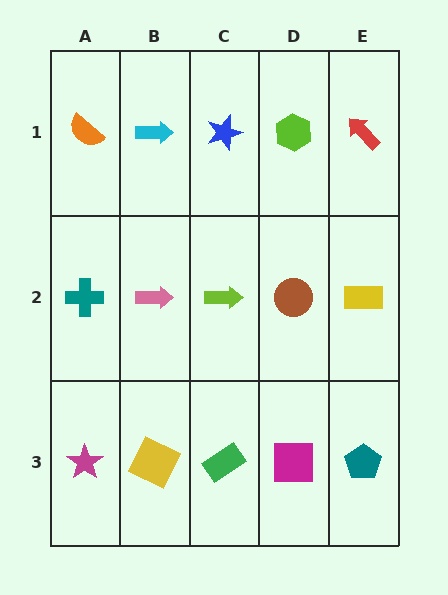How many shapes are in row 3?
5 shapes.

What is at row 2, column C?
A lime arrow.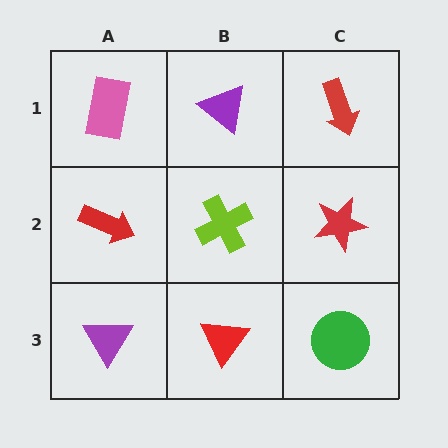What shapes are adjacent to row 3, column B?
A lime cross (row 2, column B), a purple triangle (row 3, column A), a green circle (row 3, column C).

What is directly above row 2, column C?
A red arrow.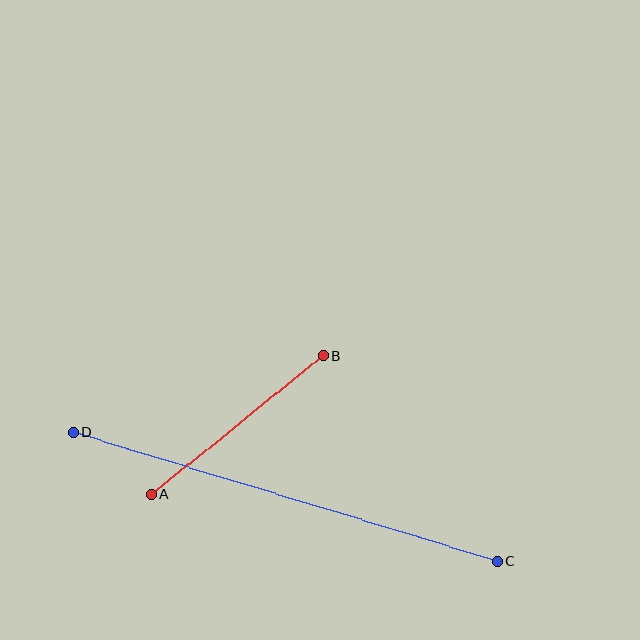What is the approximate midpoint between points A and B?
The midpoint is at approximately (237, 425) pixels.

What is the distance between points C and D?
The distance is approximately 444 pixels.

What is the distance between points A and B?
The distance is approximately 221 pixels.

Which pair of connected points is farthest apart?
Points C and D are farthest apart.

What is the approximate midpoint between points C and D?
The midpoint is at approximately (285, 497) pixels.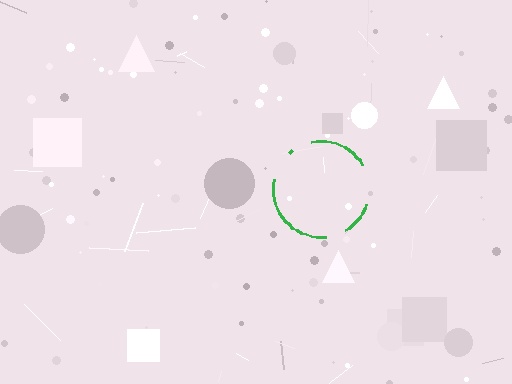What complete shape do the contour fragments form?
The contour fragments form a circle.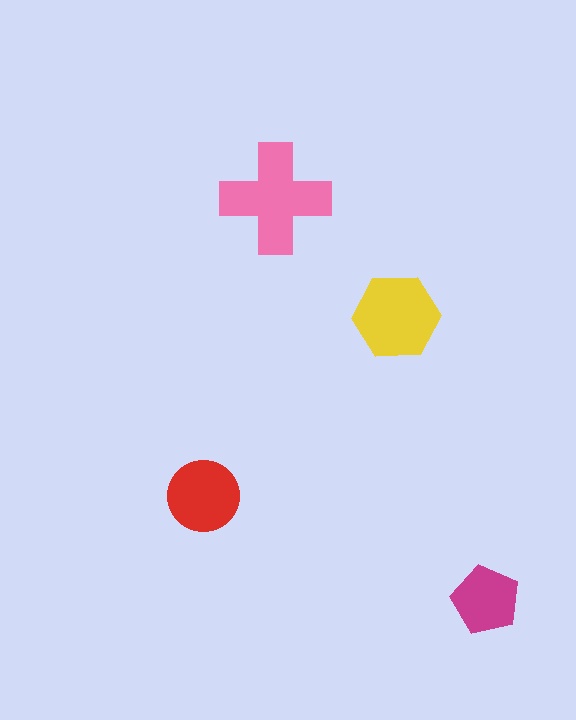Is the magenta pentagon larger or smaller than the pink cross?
Smaller.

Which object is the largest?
The pink cross.